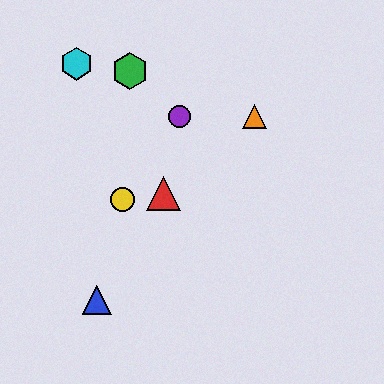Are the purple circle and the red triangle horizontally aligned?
No, the purple circle is at y≈116 and the red triangle is at y≈194.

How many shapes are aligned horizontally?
2 shapes (the purple circle, the orange triangle) are aligned horizontally.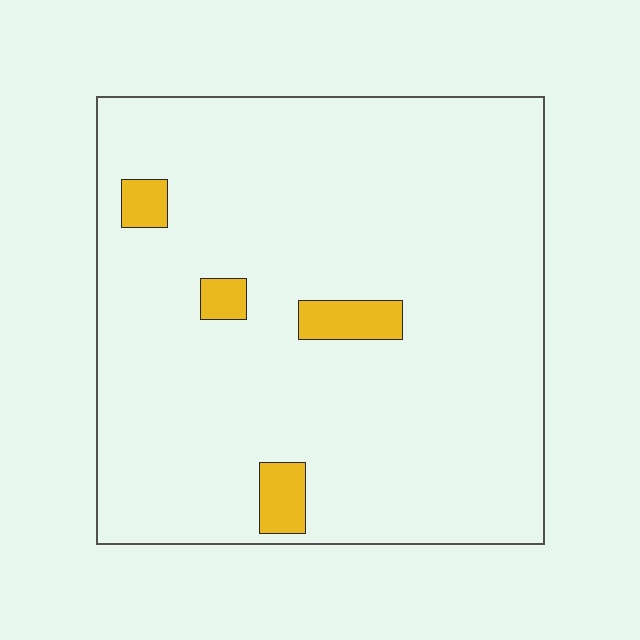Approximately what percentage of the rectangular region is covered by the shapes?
Approximately 5%.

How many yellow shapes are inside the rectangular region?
4.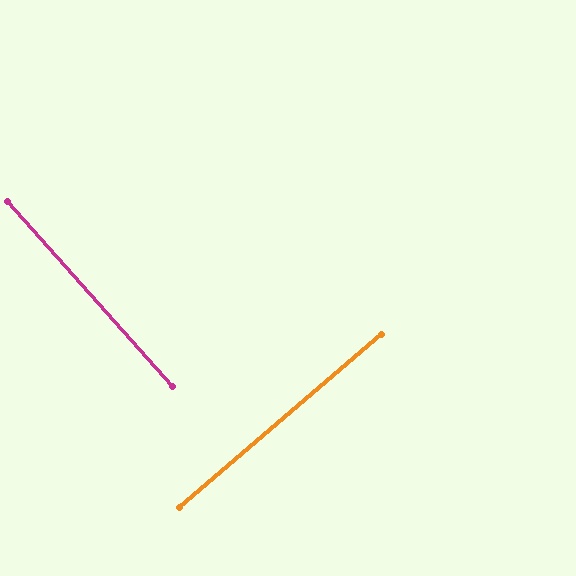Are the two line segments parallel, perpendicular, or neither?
Perpendicular — they meet at approximately 89°.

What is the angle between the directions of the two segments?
Approximately 89 degrees.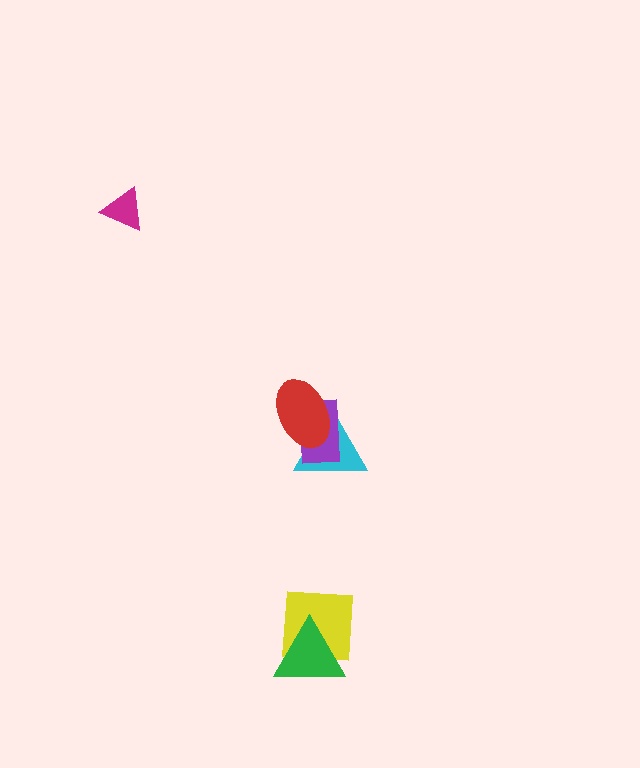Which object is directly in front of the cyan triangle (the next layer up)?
The purple rectangle is directly in front of the cyan triangle.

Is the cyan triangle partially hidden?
Yes, it is partially covered by another shape.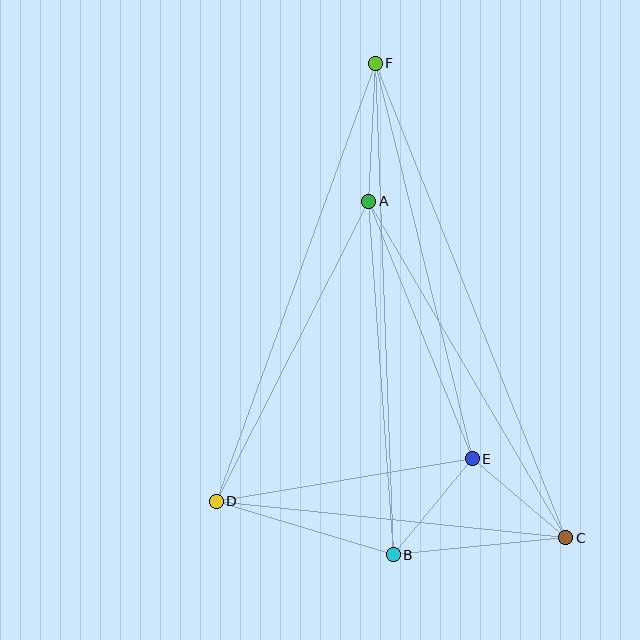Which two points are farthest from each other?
Points C and F are farthest from each other.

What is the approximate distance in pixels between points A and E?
The distance between A and E is approximately 278 pixels.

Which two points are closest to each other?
Points C and E are closest to each other.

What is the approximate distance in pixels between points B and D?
The distance between B and D is approximately 185 pixels.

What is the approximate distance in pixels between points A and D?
The distance between A and D is approximately 336 pixels.